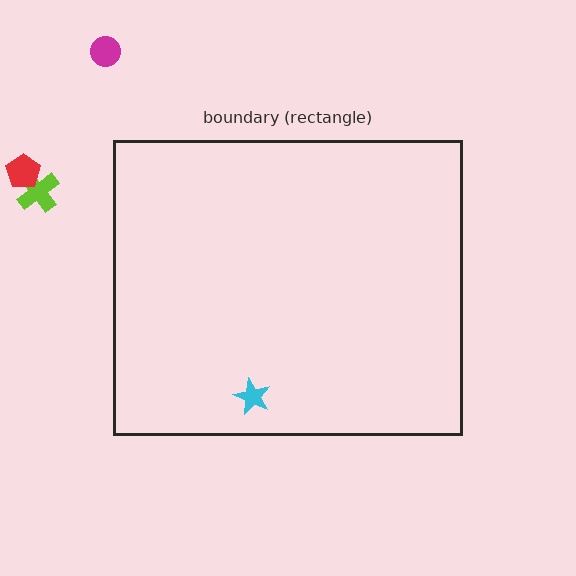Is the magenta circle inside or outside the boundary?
Outside.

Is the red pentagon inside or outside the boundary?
Outside.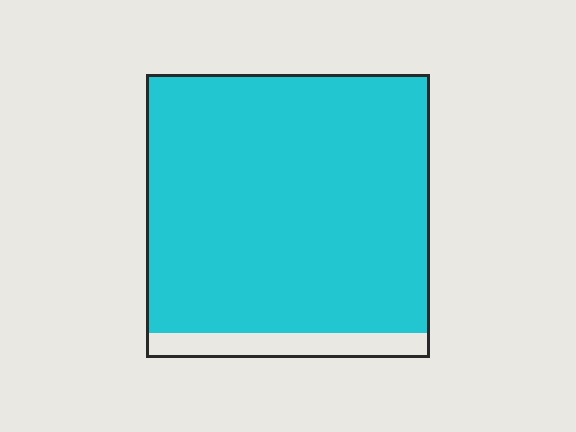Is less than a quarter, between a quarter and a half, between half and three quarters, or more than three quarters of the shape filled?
More than three quarters.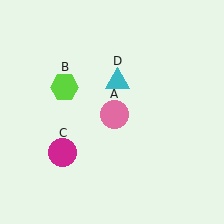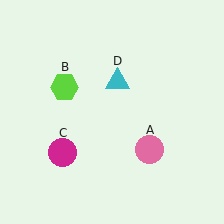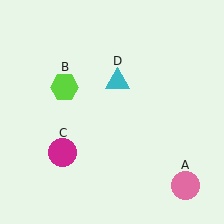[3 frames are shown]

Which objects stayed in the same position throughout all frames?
Lime hexagon (object B) and magenta circle (object C) and cyan triangle (object D) remained stationary.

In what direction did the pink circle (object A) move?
The pink circle (object A) moved down and to the right.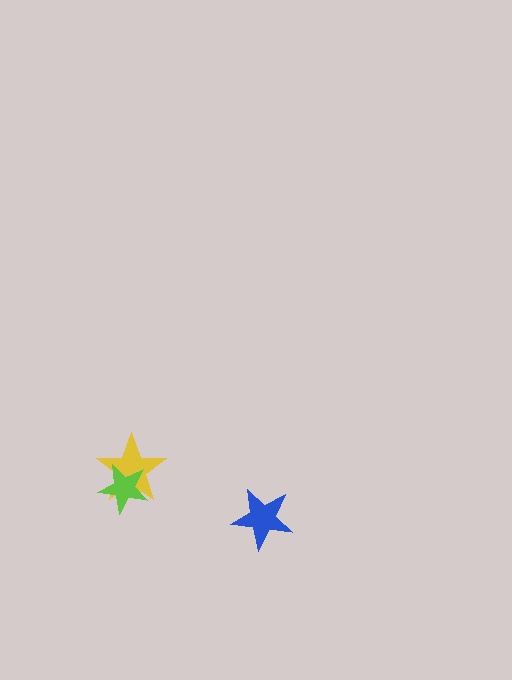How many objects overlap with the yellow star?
1 object overlaps with the yellow star.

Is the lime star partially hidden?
No, no other shape covers it.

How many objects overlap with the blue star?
0 objects overlap with the blue star.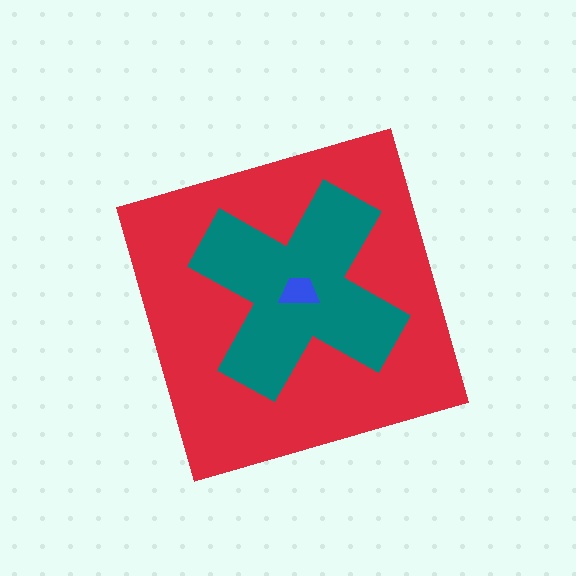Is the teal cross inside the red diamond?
Yes.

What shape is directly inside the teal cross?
The blue trapezoid.